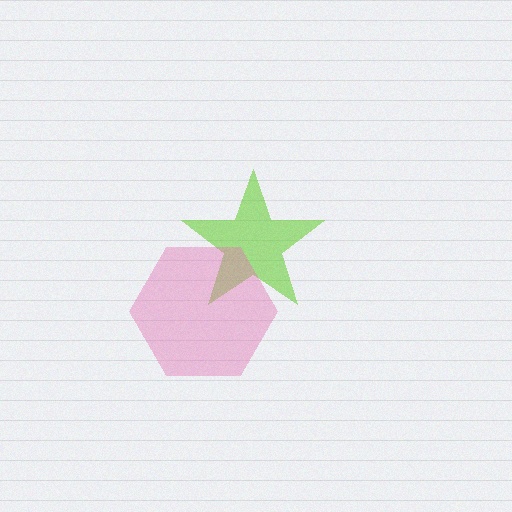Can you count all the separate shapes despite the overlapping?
Yes, there are 2 separate shapes.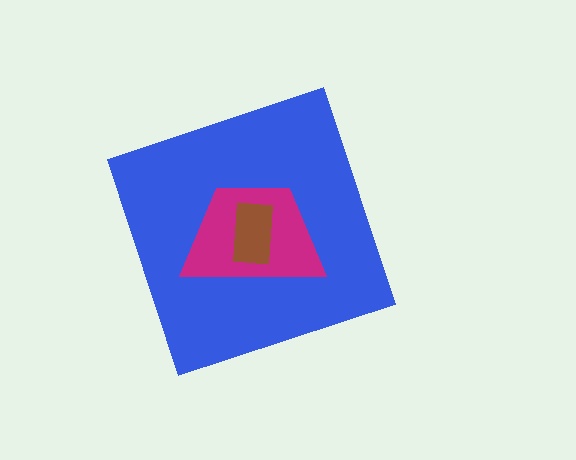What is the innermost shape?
The brown rectangle.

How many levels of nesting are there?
3.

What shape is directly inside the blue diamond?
The magenta trapezoid.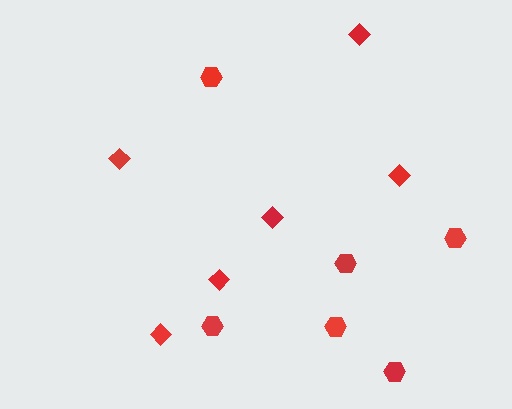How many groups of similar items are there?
There are 2 groups: one group of diamonds (6) and one group of hexagons (6).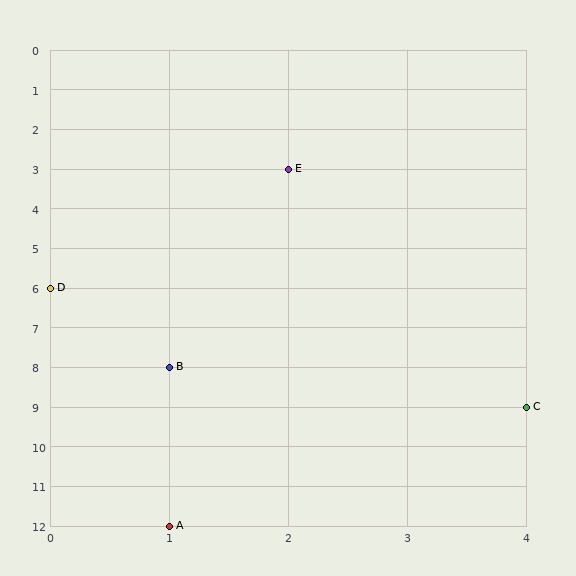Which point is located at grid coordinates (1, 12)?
Point A is at (1, 12).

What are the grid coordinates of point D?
Point D is at grid coordinates (0, 6).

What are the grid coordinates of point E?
Point E is at grid coordinates (2, 3).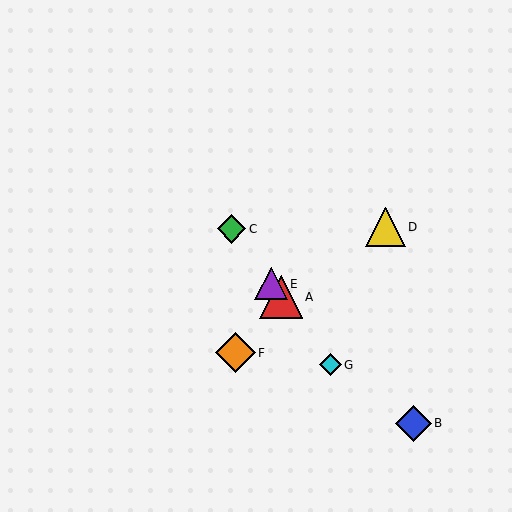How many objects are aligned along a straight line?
4 objects (A, C, E, G) are aligned along a straight line.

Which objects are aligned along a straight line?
Objects A, C, E, G are aligned along a straight line.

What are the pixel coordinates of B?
Object B is at (413, 423).